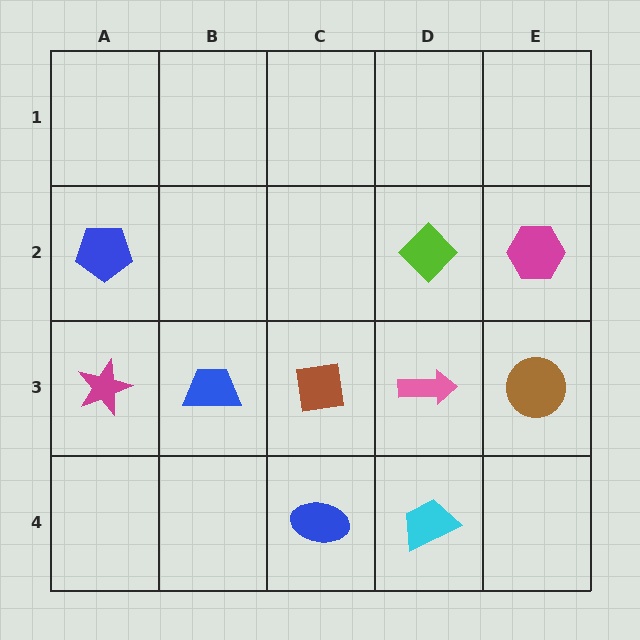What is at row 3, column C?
A brown square.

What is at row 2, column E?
A magenta hexagon.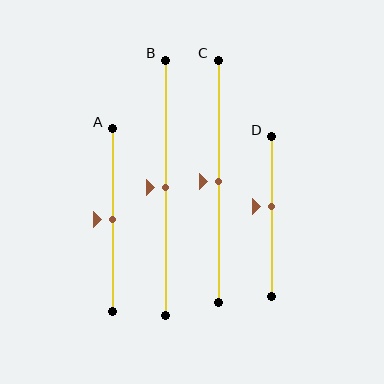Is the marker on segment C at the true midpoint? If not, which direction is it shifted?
Yes, the marker on segment C is at the true midpoint.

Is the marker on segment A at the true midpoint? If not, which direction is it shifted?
Yes, the marker on segment A is at the true midpoint.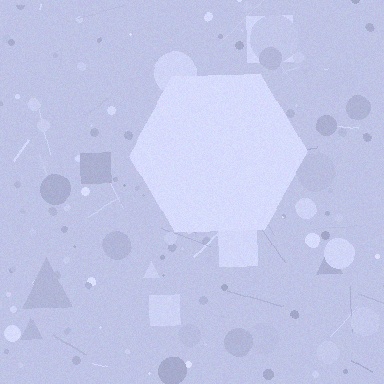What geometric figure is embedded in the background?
A hexagon is embedded in the background.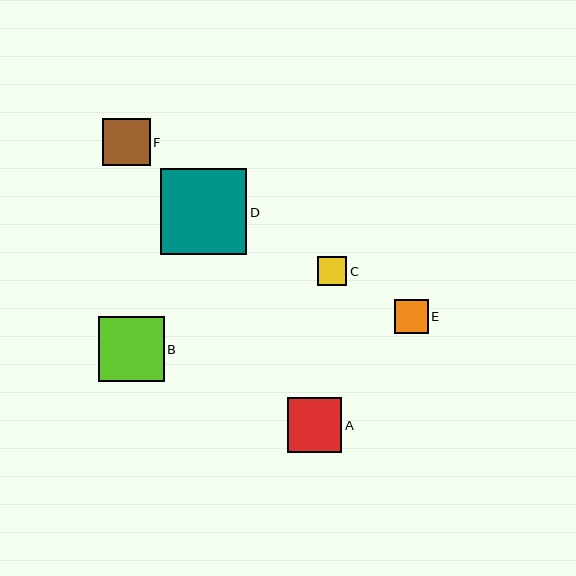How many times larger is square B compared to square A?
Square B is approximately 1.2 times the size of square A.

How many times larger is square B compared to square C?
Square B is approximately 2.3 times the size of square C.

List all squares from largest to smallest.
From largest to smallest: D, B, A, F, E, C.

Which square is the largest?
Square D is the largest with a size of approximately 86 pixels.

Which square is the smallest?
Square C is the smallest with a size of approximately 29 pixels.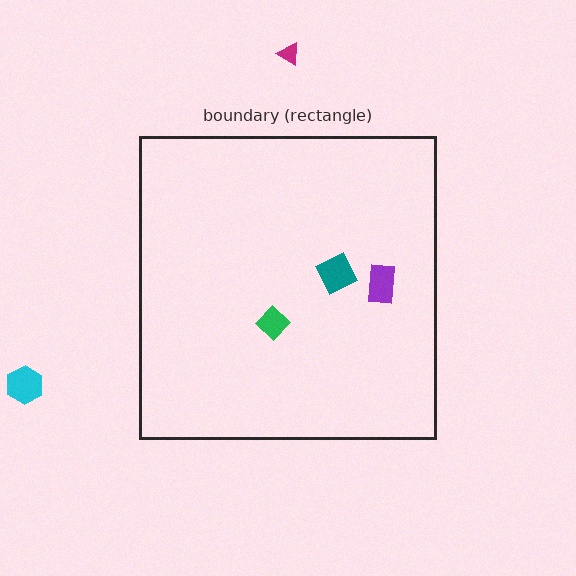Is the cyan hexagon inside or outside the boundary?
Outside.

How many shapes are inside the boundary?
3 inside, 2 outside.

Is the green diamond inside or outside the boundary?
Inside.